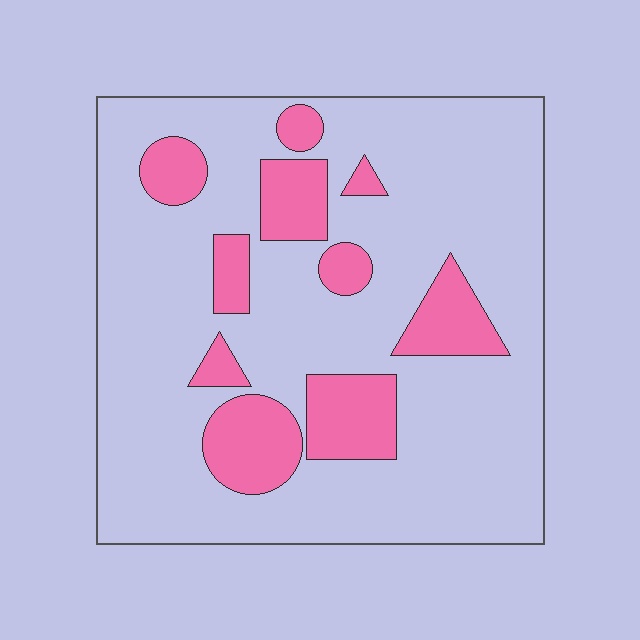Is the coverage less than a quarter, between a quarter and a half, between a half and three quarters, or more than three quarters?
Less than a quarter.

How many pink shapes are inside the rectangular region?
10.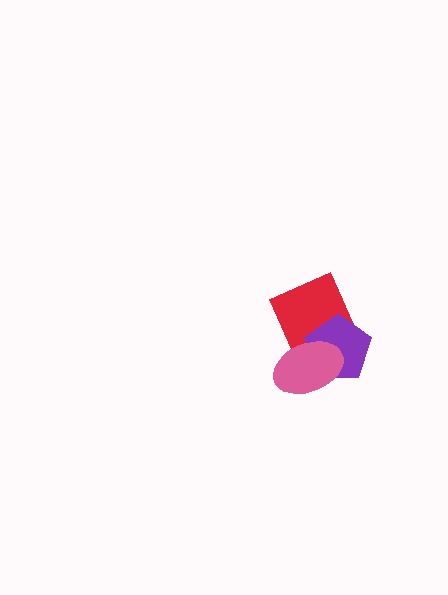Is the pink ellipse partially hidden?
No, no other shape covers it.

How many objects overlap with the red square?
2 objects overlap with the red square.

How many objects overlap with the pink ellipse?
2 objects overlap with the pink ellipse.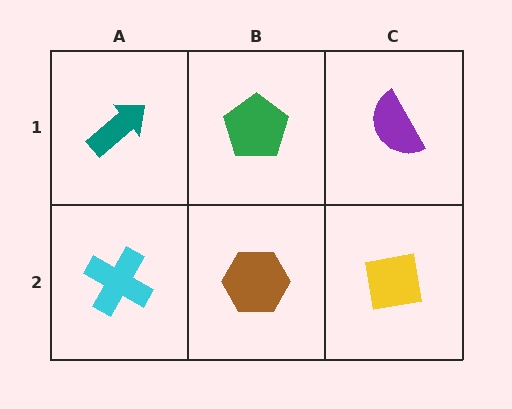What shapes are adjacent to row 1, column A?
A cyan cross (row 2, column A), a green pentagon (row 1, column B).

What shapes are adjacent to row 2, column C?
A purple semicircle (row 1, column C), a brown hexagon (row 2, column B).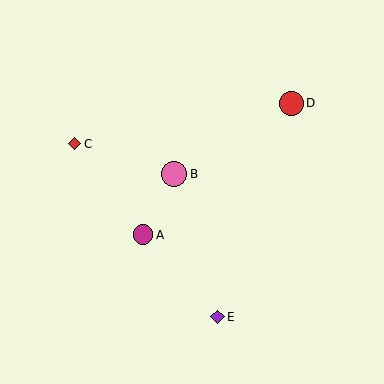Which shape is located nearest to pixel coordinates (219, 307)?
The purple diamond (labeled E) at (218, 317) is nearest to that location.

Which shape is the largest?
The pink circle (labeled B) is the largest.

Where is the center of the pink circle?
The center of the pink circle is at (174, 174).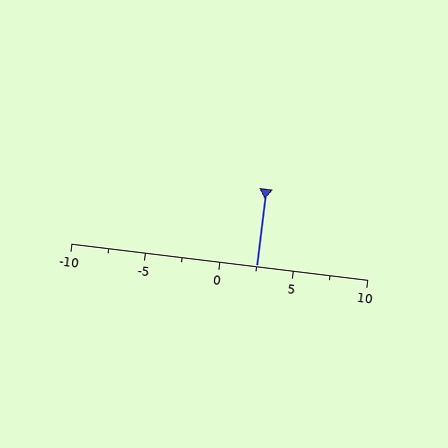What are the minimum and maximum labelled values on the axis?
The axis runs from -10 to 10.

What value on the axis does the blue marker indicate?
The marker indicates approximately 2.5.